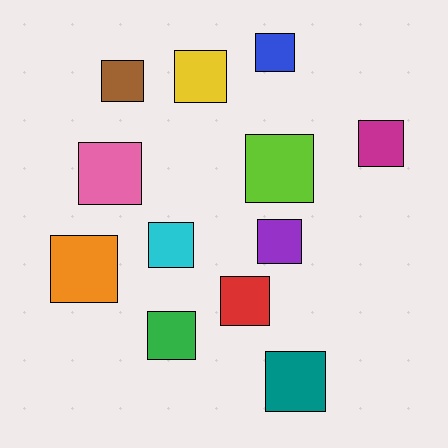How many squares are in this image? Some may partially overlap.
There are 12 squares.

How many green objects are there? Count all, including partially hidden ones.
There is 1 green object.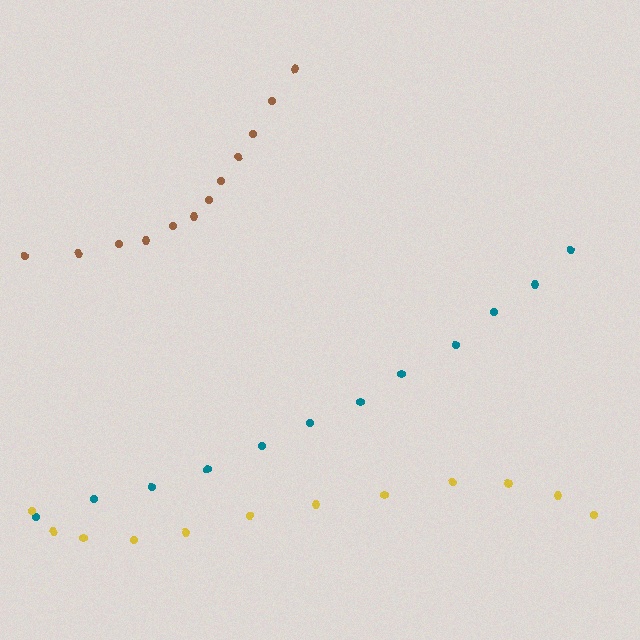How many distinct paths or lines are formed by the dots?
There are 3 distinct paths.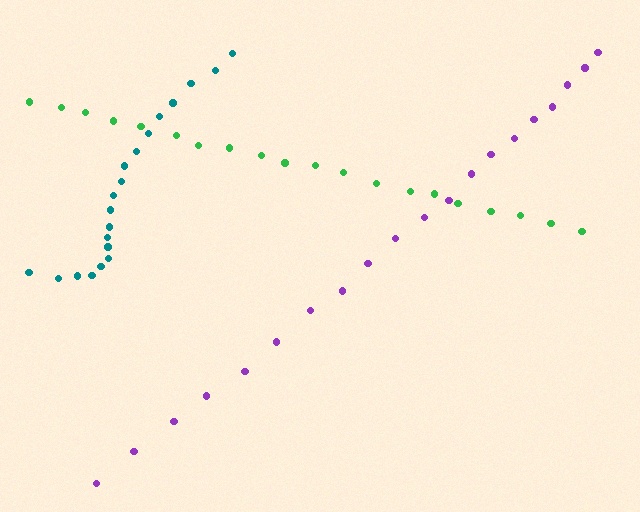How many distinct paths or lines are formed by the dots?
There are 3 distinct paths.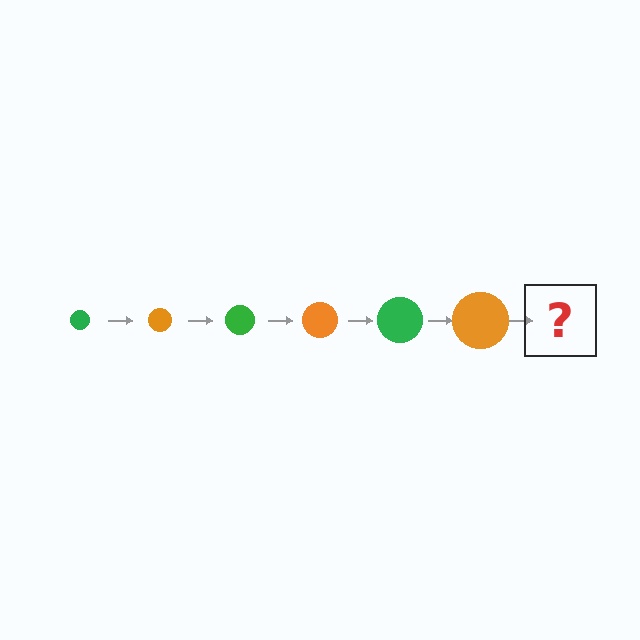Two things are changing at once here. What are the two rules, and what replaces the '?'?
The two rules are that the circle grows larger each step and the color cycles through green and orange. The '?' should be a green circle, larger than the previous one.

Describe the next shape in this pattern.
It should be a green circle, larger than the previous one.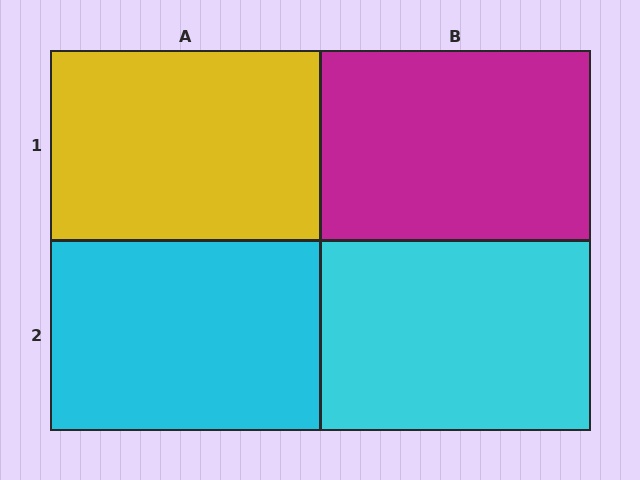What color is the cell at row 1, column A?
Yellow.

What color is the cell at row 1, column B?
Magenta.